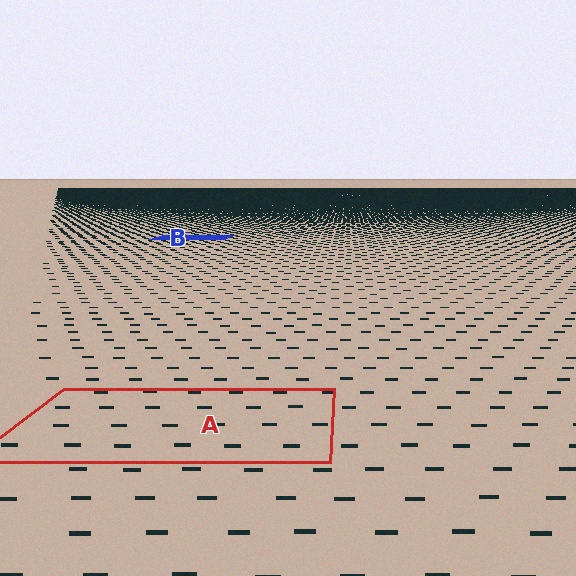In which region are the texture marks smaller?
The texture marks are smaller in region B, because it is farther away.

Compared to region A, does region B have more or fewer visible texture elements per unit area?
Region B has more texture elements per unit area — they are packed more densely because it is farther away.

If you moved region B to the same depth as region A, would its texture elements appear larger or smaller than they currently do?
They would appear larger. At a closer depth, the same texture elements are projected at a bigger on-screen size.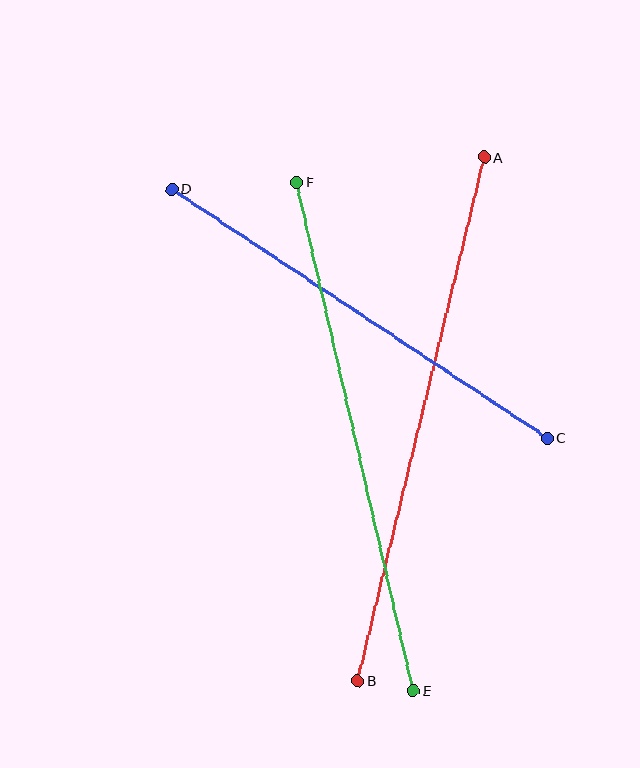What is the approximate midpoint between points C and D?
The midpoint is at approximately (360, 313) pixels.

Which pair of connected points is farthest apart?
Points A and B are farthest apart.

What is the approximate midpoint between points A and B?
The midpoint is at approximately (421, 419) pixels.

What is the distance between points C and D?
The distance is approximately 451 pixels.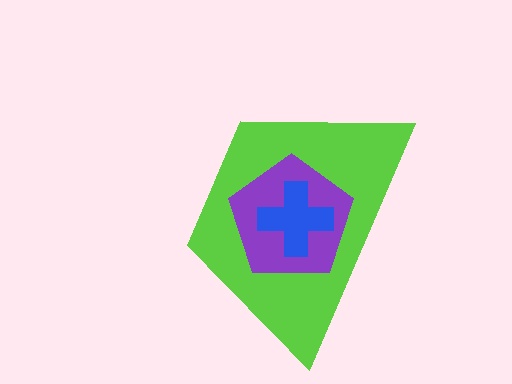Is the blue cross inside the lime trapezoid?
Yes.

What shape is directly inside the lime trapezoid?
The purple pentagon.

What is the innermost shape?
The blue cross.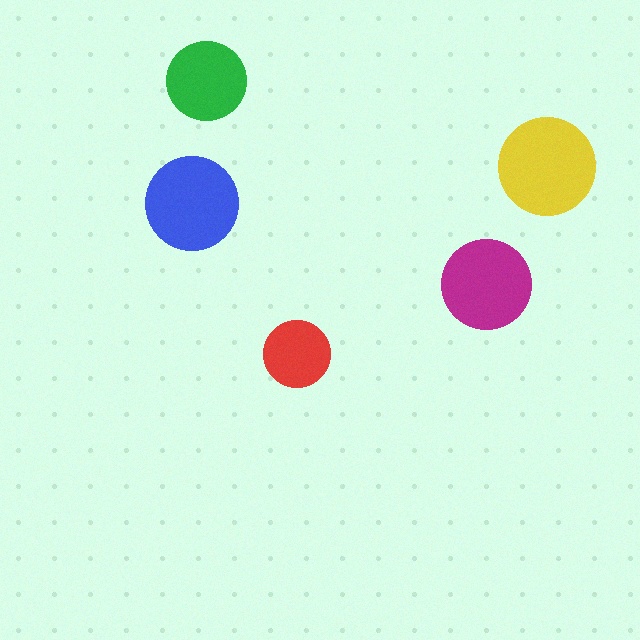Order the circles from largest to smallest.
the yellow one, the blue one, the magenta one, the green one, the red one.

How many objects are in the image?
There are 5 objects in the image.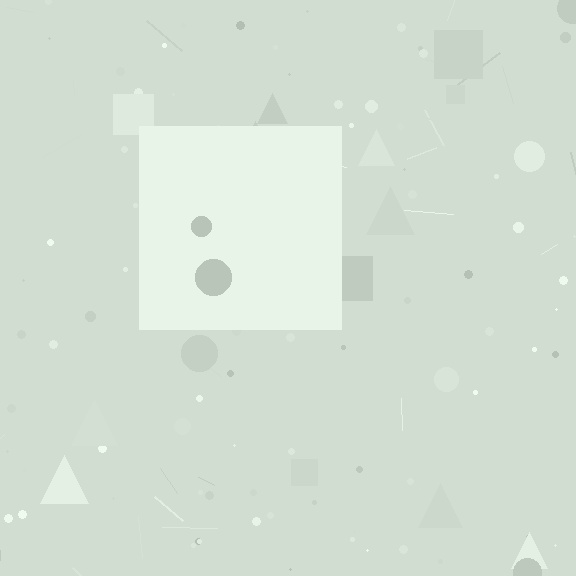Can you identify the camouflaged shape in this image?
The camouflaged shape is a square.